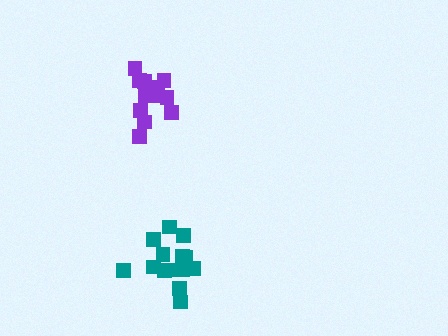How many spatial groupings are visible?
There are 2 spatial groupings.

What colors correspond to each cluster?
The clusters are colored: teal, purple.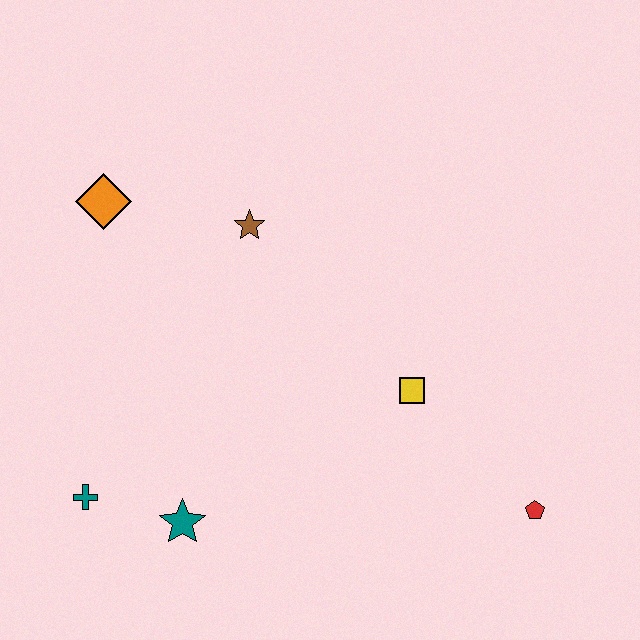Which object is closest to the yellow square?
The red pentagon is closest to the yellow square.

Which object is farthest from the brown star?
The red pentagon is farthest from the brown star.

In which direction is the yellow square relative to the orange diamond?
The yellow square is to the right of the orange diamond.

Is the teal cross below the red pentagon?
No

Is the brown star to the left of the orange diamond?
No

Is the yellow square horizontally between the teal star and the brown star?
No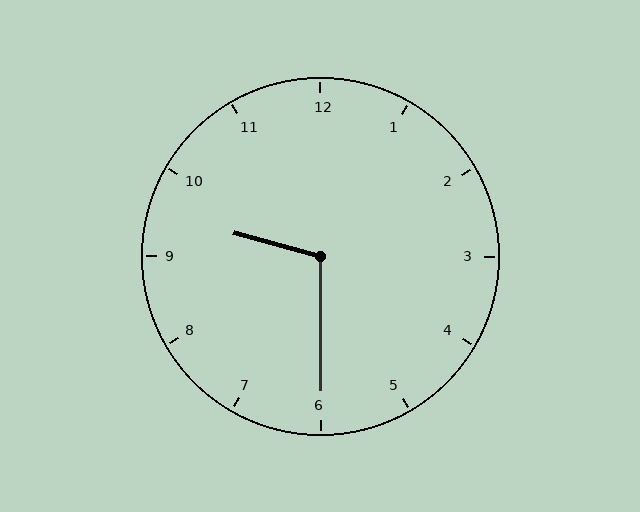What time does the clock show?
9:30.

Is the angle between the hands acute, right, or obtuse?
It is obtuse.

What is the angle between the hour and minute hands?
Approximately 105 degrees.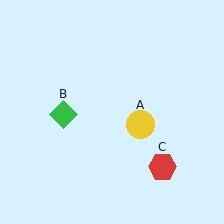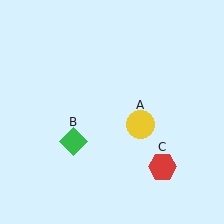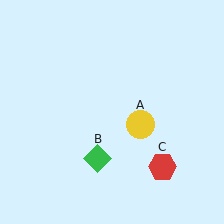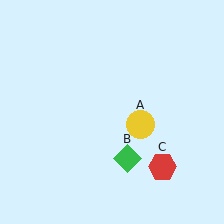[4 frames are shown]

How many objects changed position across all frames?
1 object changed position: green diamond (object B).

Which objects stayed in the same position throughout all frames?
Yellow circle (object A) and red hexagon (object C) remained stationary.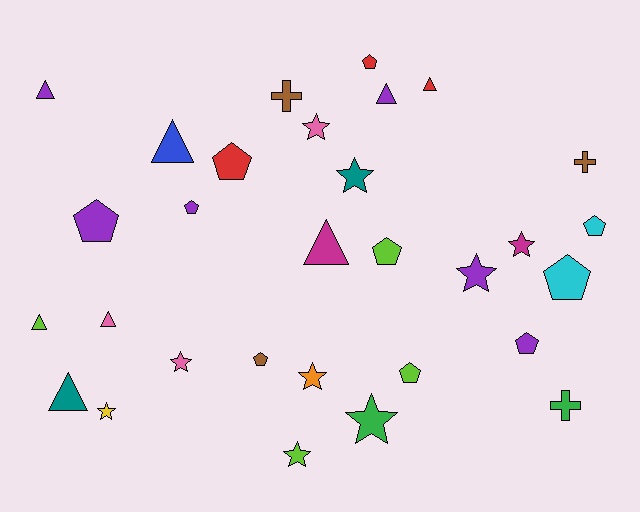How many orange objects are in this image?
There is 1 orange object.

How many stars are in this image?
There are 9 stars.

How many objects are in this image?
There are 30 objects.